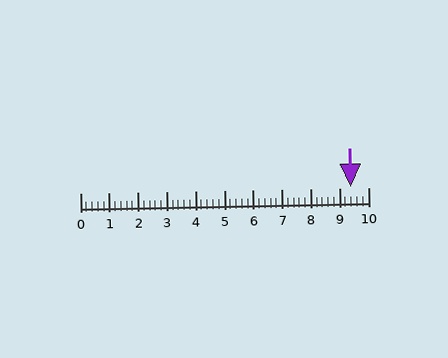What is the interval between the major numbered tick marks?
The major tick marks are spaced 1 units apart.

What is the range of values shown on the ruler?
The ruler shows values from 0 to 10.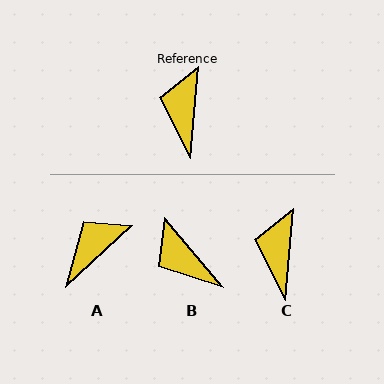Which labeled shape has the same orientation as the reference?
C.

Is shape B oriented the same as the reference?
No, it is off by about 45 degrees.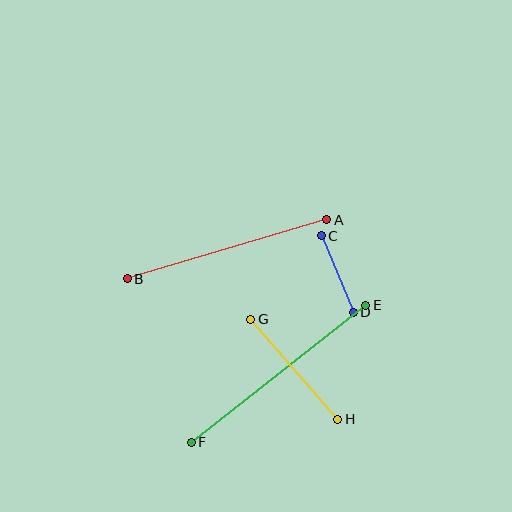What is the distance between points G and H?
The distance is approximately 132 pixels.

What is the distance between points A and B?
The distance is approximately 208 pixels.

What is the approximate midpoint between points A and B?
The midpoint is at approximately (227, 249) pixels.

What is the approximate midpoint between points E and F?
The midpoint is at approximately (279, 374) pixels.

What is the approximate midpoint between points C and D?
The midpoint is at approximately (337, 274) pixels.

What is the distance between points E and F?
The distance is approximately 222 pixels.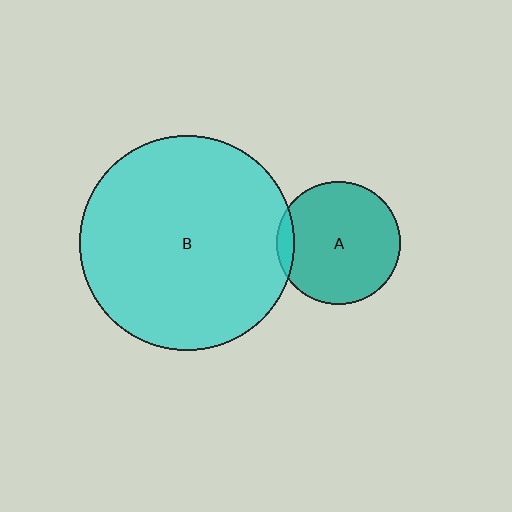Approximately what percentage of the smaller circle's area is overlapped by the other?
Approximately 5%.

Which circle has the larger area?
Circle B (cyan).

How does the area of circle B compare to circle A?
Approximately 3.0 times.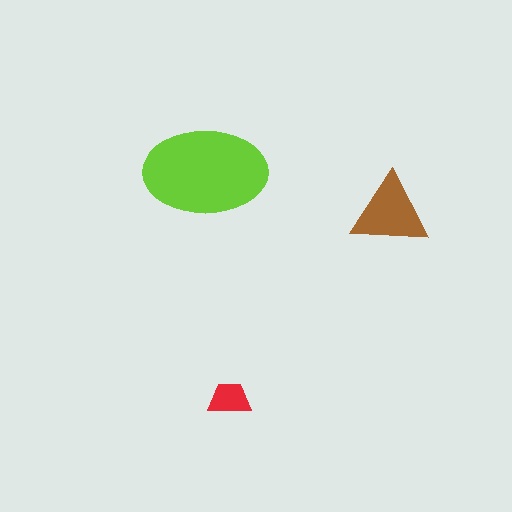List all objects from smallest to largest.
The red trapezoid, the brown triangle, the lime ellipse.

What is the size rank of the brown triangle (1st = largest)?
2nd.